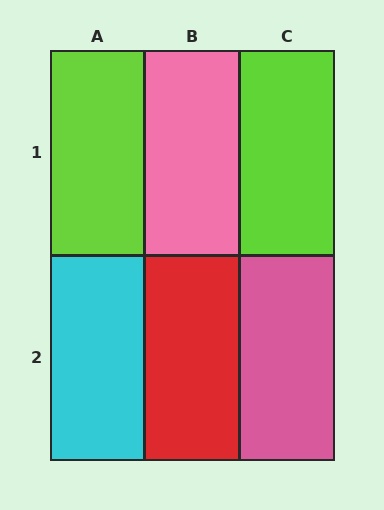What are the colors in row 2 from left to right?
Cyan, red, pink.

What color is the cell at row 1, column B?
Pink.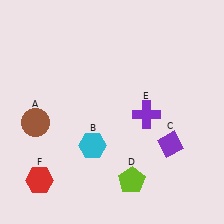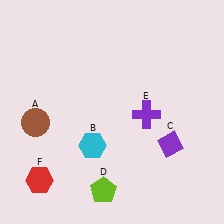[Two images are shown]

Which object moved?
The lime pentagon (D) moved left.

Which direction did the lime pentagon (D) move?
The lime pentagon (D) moved left.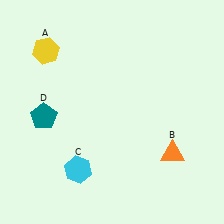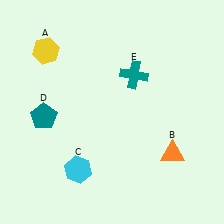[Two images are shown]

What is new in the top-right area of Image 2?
A teal cross (E) was added in the top-right area of Image 2.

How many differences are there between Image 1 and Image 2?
There is 1 difference between the two images.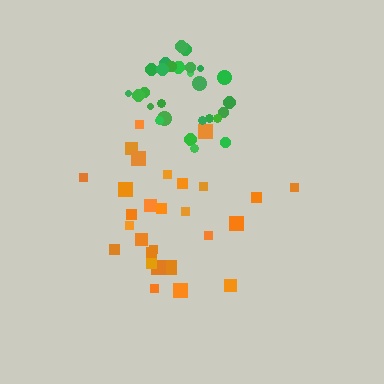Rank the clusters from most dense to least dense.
green, orange.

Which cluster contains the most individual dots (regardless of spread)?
Green (29).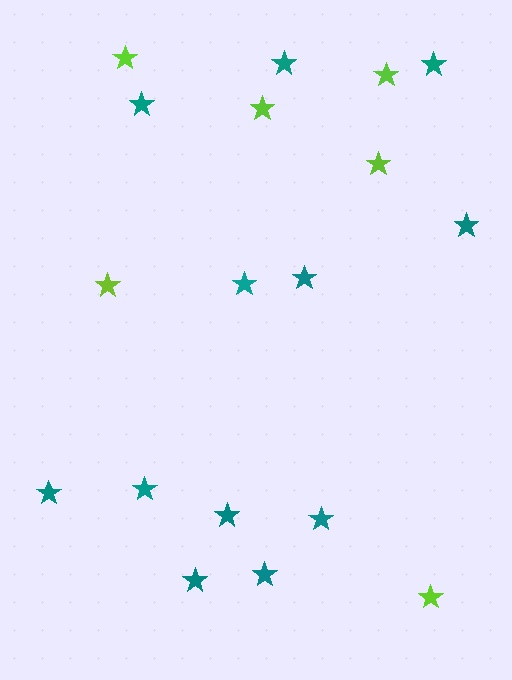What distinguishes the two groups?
There are 2 groups: one group of teal stars (12) and one group of lime stars (6).